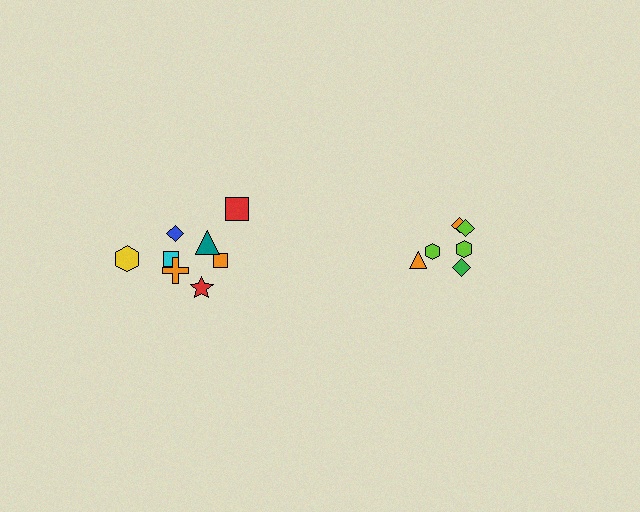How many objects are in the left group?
There are 8 objects.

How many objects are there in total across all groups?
There are 14 objects.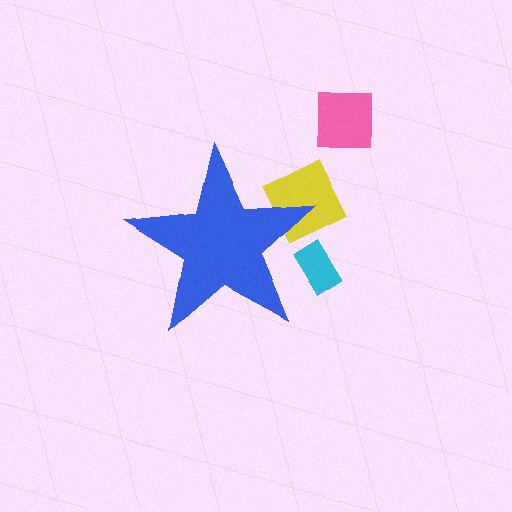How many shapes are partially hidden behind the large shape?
2 shapes are partially hidden.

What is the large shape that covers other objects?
A blue star.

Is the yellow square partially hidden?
Yes, the yellow square is partially hidden behind the blue star.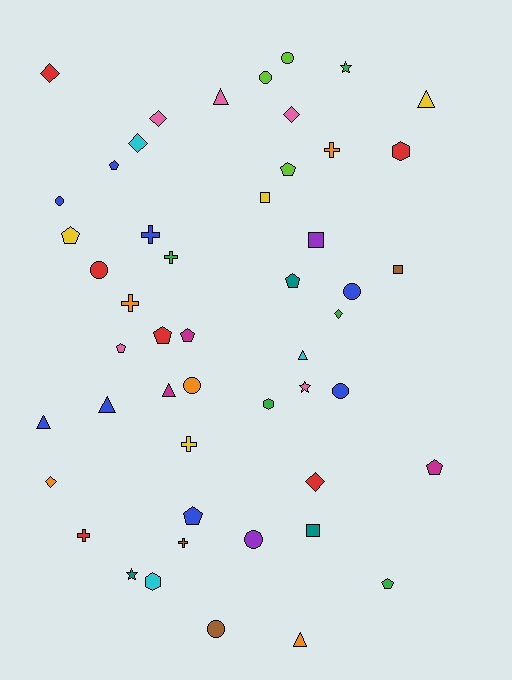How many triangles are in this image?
There are 7 triangles.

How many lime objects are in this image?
There are 3 lime objects.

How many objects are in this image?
There are 50 objects.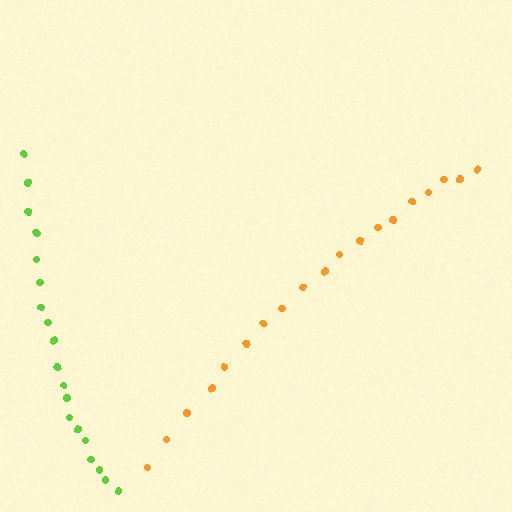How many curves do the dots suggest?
There are 2 distinct paths.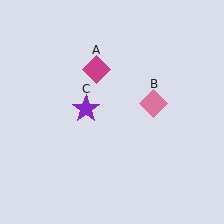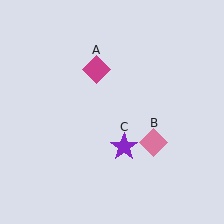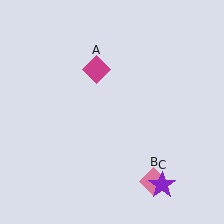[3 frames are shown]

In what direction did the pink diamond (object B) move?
The pink diamond (object B) moved down.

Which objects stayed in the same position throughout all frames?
Magenta diamond (object A) remained stationary.